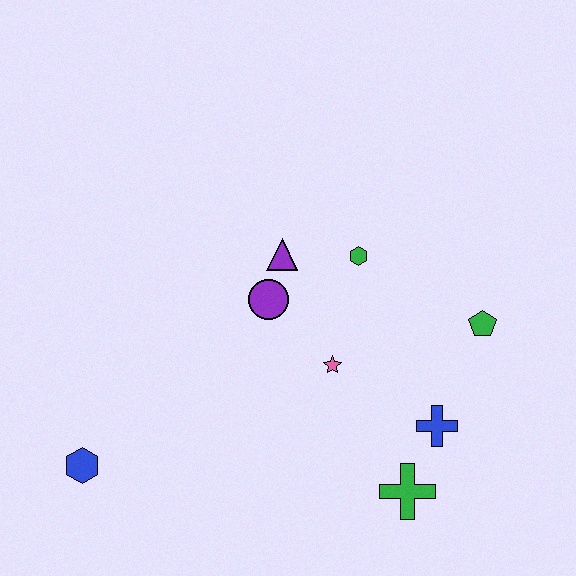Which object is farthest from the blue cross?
The blue hexagon is farthest from the blue cross.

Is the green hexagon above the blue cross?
Yes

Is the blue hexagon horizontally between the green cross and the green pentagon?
No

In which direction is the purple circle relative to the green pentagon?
The purple circle is to the left of the green pentagon.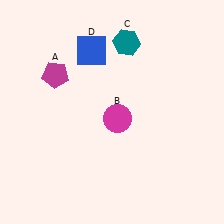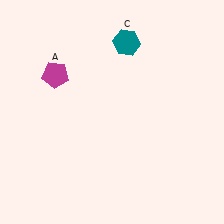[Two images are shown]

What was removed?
The magenta circle (B), the blue square (D) were removed in Image 2.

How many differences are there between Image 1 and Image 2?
There are 2 differences between the two images.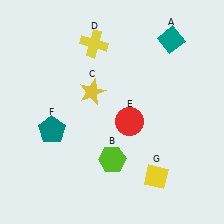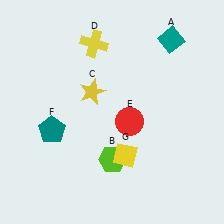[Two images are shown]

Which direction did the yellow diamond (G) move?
The yellow diamond (G) moved left.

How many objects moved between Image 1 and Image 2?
1 object moved between the two images.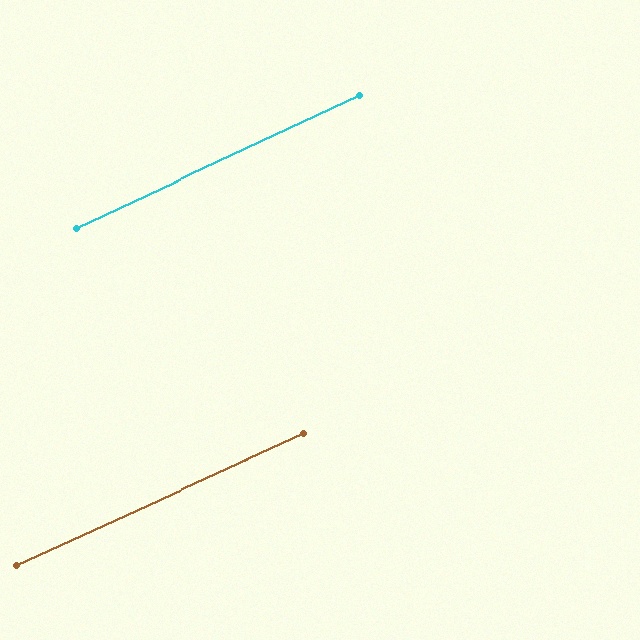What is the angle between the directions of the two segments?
Approximately 0 degrees.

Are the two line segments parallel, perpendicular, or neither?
Parallel — their directions differ by only 0.4°.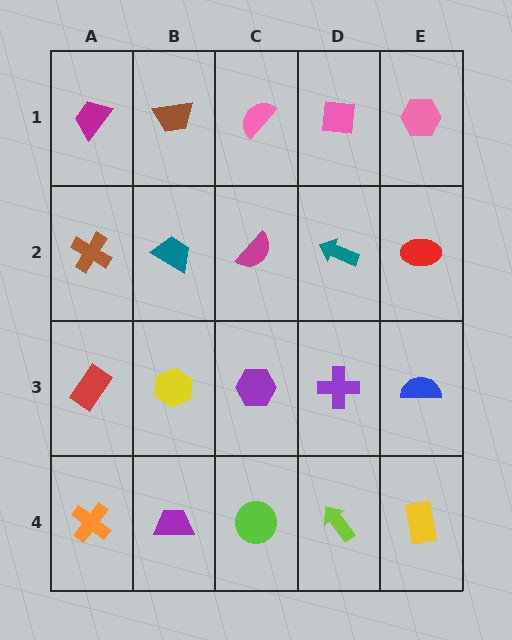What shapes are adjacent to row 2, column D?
A pink square (row 1, column D), a purple cross (row 3, column D), a magenta semicircle (row 2, column C), a red ellipse (row 2, column E).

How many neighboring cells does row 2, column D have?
4.